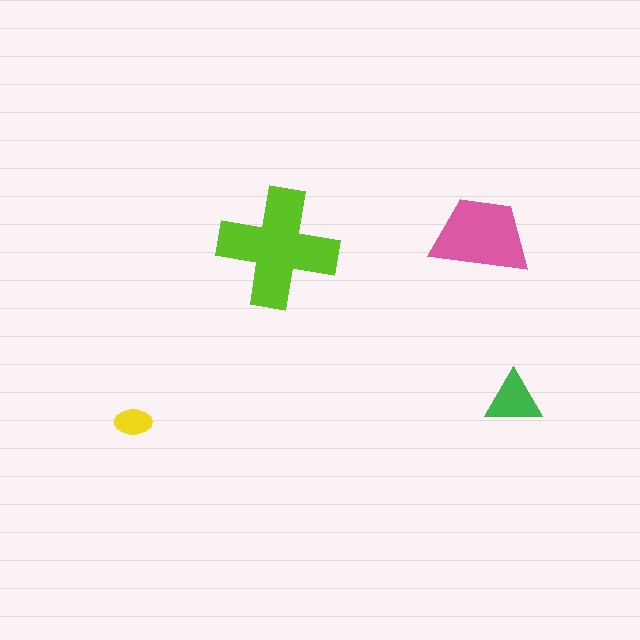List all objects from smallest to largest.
The yellow ellipse, the green triangle, the pink trapezoid, the lime cross.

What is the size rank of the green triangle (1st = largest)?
3rd.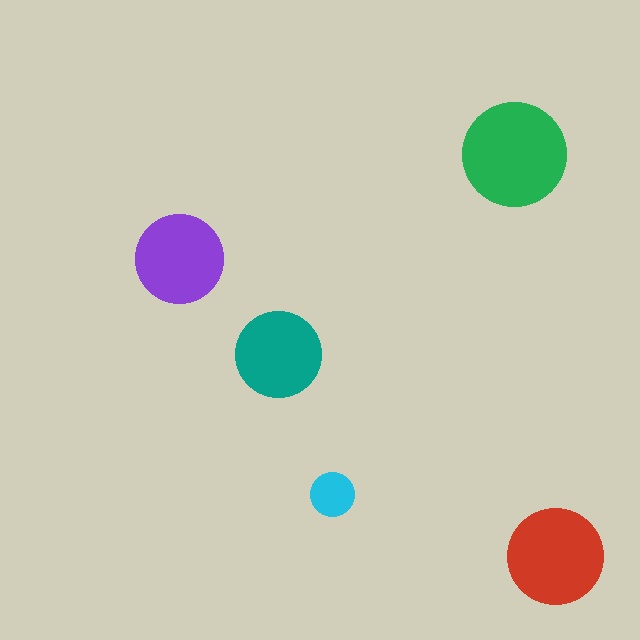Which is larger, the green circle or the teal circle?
The green one.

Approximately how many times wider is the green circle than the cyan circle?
About 2.5 times wider.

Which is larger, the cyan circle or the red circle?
The red one.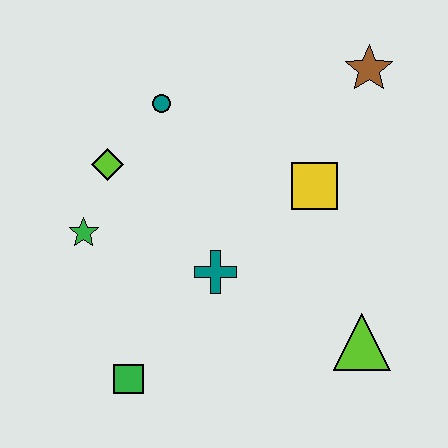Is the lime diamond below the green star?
No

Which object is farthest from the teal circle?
The lime triangle is farthest from the teal circle.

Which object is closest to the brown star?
The yellow square is closest to the brown star.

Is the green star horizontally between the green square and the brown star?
No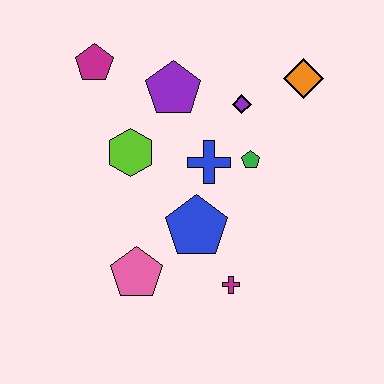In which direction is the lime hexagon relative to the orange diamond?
The lime hexagon is to the left of the orange diamond.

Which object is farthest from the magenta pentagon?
The magenta cross is farthest from the magenta pentagon.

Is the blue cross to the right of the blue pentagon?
Yes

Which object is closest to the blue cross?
The green pentagon is closest to the blue cross.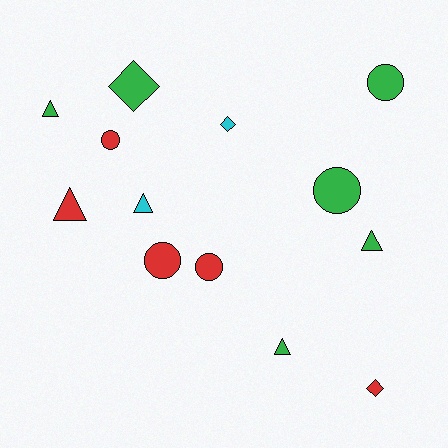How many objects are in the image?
There are 13 objects.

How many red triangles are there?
There is 1 red triangle.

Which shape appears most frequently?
Triangle, with 5 objects.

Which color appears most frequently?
Green, with 6 objects.